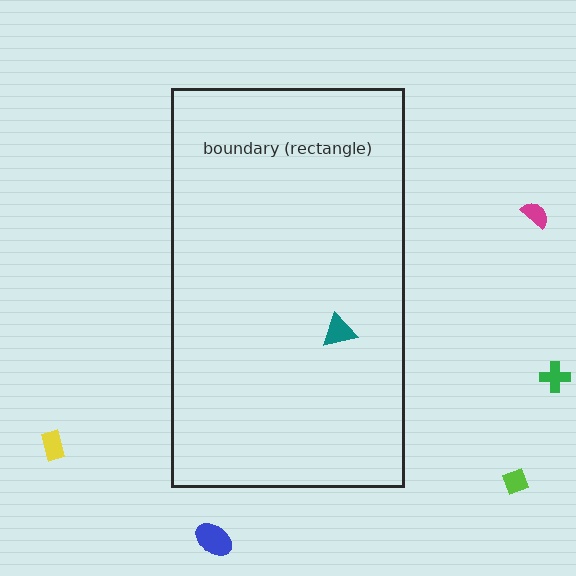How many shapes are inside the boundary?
1 inside, 5 outside.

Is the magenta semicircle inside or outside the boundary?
Outside.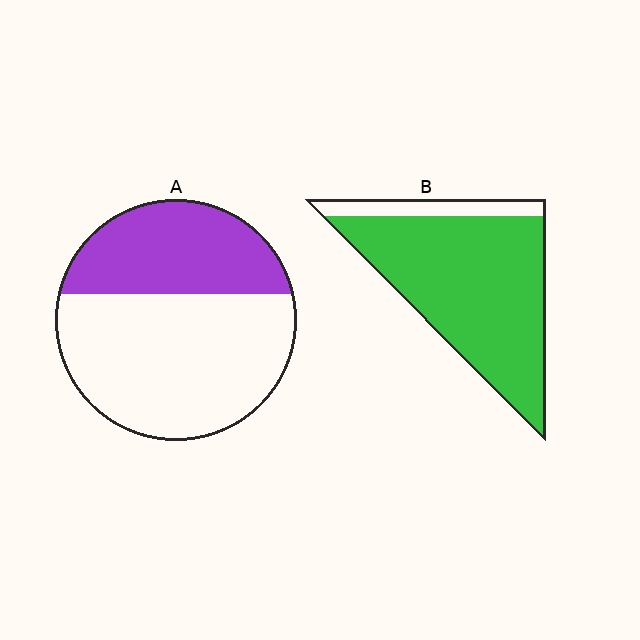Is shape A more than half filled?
No.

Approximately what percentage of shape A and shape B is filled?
A is approximately 35% and B is approximately 85%.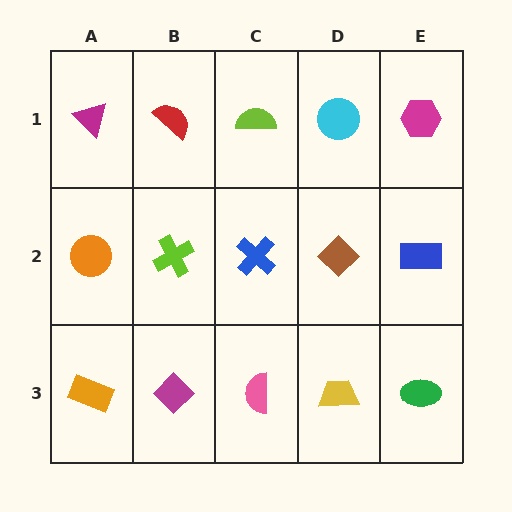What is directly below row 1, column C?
A blue cross.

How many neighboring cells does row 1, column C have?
3.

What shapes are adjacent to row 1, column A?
An orange circle (row 2, column A), a red semicircle (row 1, column B).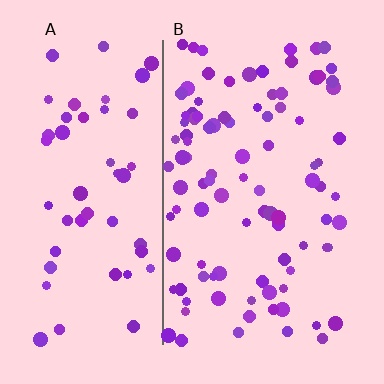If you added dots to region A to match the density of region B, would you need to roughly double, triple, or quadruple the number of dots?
Approximately double.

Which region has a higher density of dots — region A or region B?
B (the right).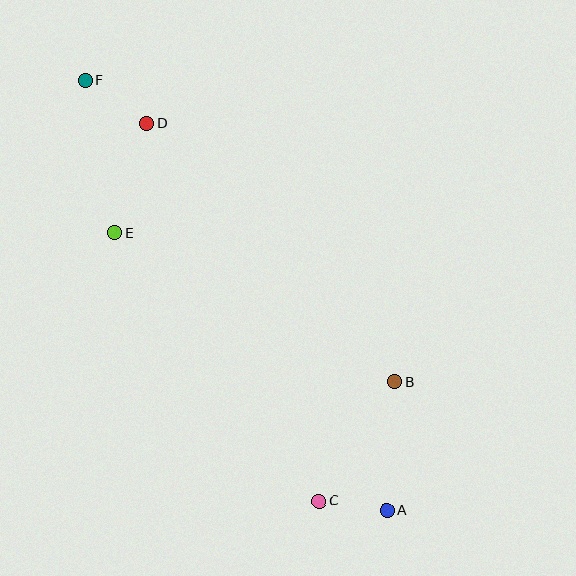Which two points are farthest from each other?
Points A and F are farthest from each other.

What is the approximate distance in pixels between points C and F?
The distance between C and F is approximately 481 pixels.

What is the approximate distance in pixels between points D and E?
The distance between D and E is approximately 114 pixels.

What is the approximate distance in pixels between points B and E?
The distance between B and E is approximately 317 pixels.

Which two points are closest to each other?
Points A and C are closest to each other.